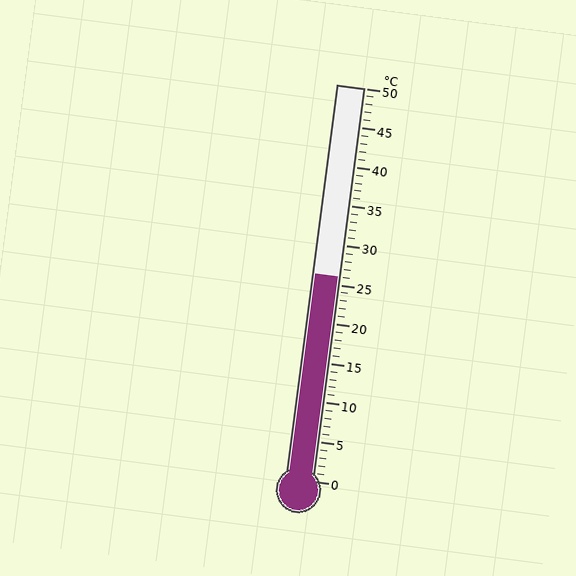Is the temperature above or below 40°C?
The temperature is below 40°C.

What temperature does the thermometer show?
The thermometer shows approximately 26°C.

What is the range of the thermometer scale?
The thermometer scale ranges from 0°C to 50°C.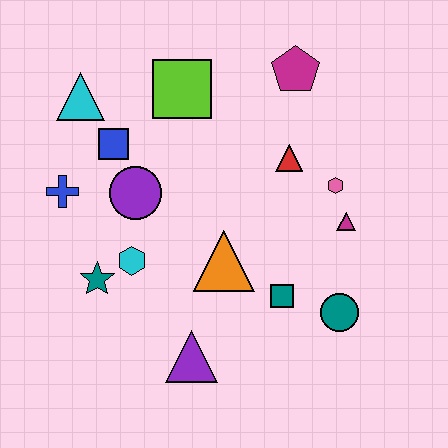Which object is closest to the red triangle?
The pink hexagon is closest to the red triangle.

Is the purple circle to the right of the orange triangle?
No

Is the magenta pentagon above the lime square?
Yes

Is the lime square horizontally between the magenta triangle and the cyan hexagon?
Yes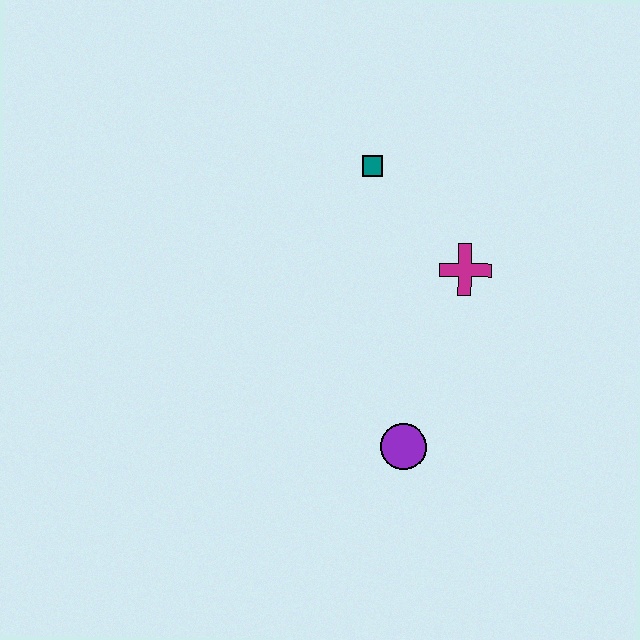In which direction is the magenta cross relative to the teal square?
The magenta cross is below the teal square.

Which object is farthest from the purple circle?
The teal square is farthest from the purple circle.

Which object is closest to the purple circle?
The magenta cross is closest to the purple circle.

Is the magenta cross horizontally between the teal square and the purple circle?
No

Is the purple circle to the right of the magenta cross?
No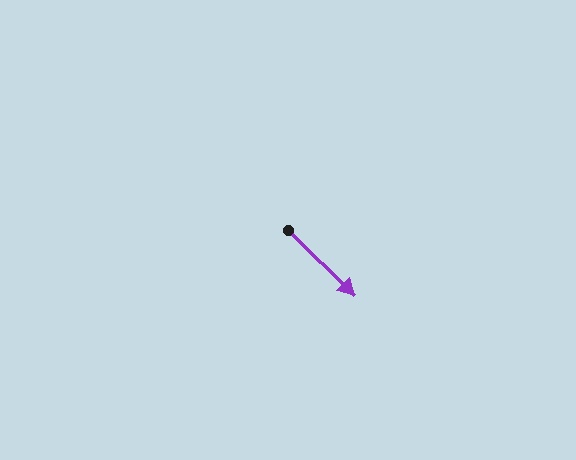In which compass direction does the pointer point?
Southeast.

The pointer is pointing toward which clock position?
Roughly 4 o'clock.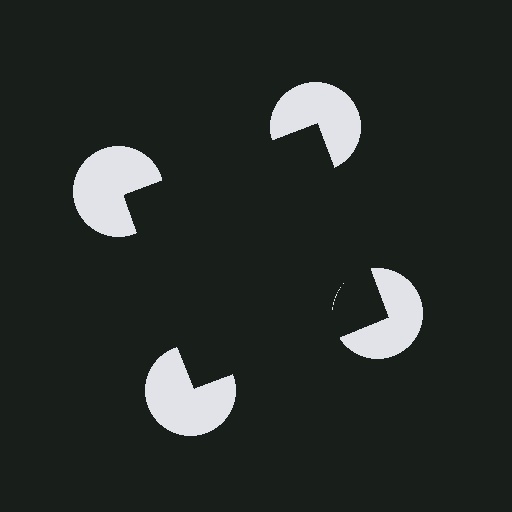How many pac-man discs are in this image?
There are 4 — one at each vertex of the illusory square.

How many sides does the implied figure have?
4 sides.